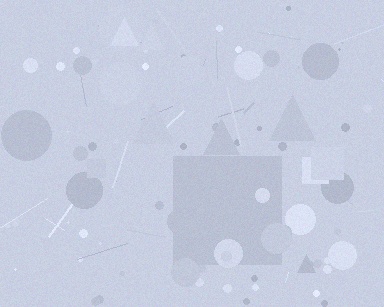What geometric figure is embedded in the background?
A square is embedded in the background.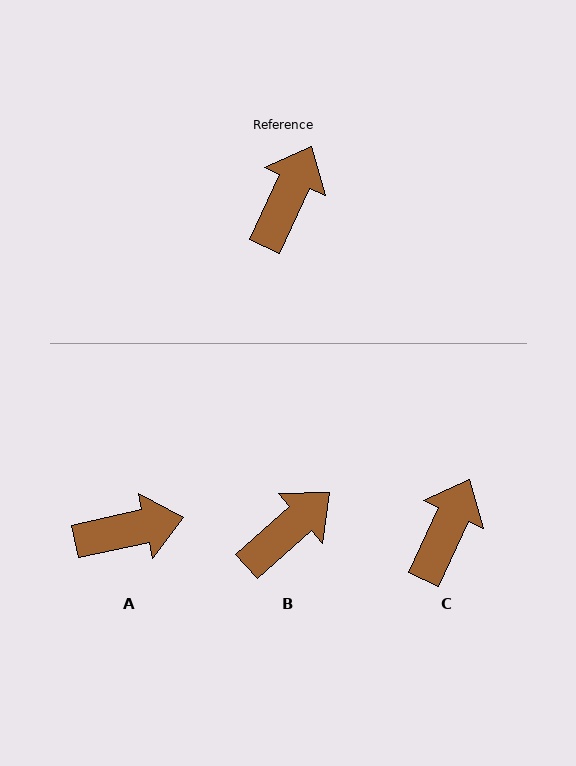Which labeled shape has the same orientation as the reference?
C.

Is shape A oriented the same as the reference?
No, it is off by about 53 degrees.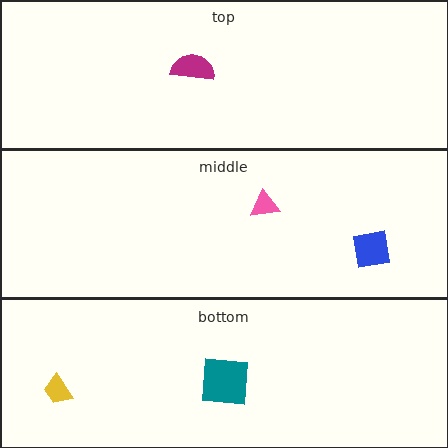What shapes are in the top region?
The magenta semicircle.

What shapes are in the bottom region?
The yellow trapezoid, the teal square.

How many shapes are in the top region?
1.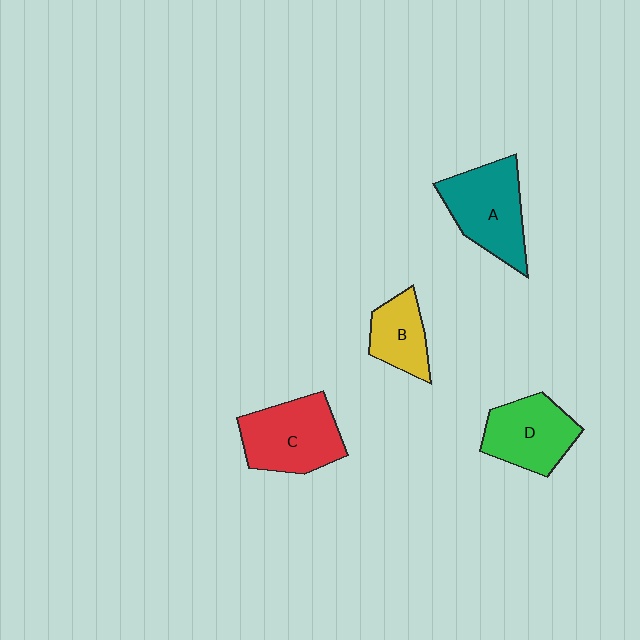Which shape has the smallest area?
Shape B (yellow).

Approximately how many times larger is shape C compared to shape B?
Approximately 1.7 times.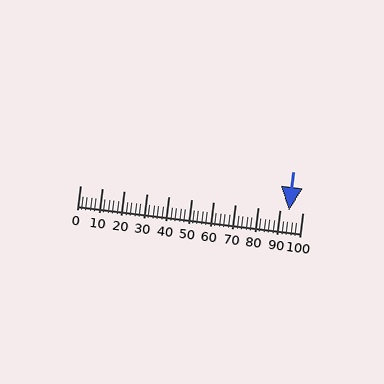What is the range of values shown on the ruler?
The ruler shows values from 0 to 100.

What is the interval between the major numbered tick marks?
The major tick marks are spaced 10 units apart.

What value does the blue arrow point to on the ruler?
The blue arrow points to approximately 94.